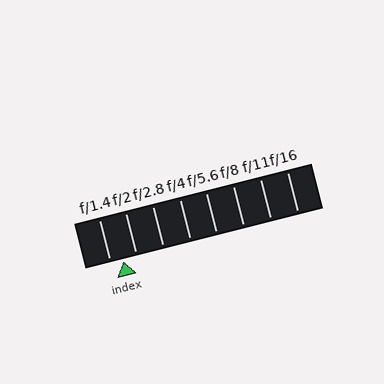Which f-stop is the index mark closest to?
The index mark is closest to f/1.4.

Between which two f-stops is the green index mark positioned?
The index mark is between f/1.4 and f/2.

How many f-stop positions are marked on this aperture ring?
There are 8 f-stop positions marked.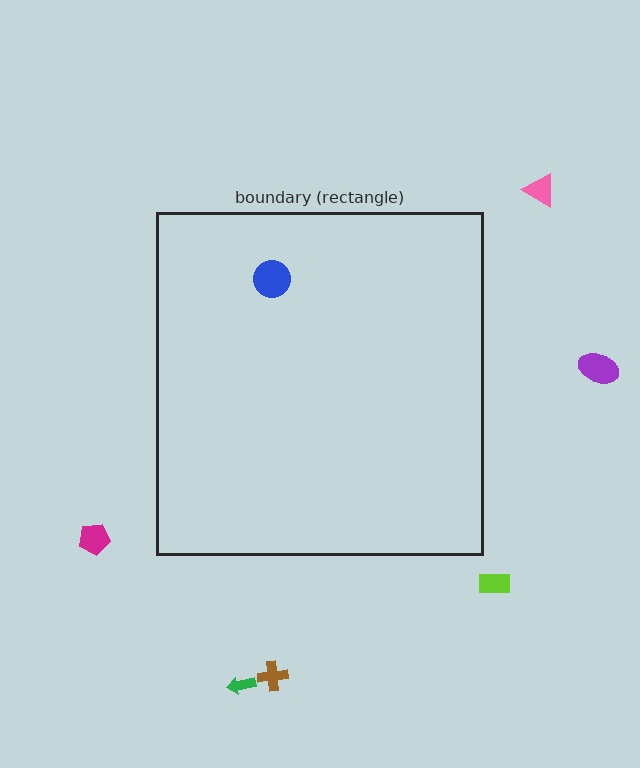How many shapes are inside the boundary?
1 inside, 6 outside.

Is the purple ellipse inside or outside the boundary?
Outside.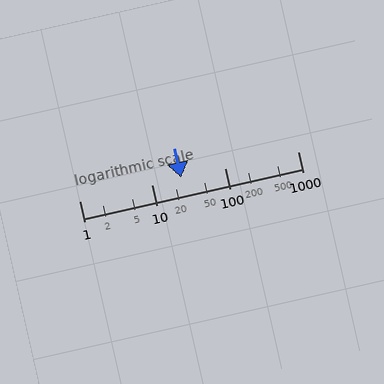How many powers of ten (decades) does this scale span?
The scale spans 3 decades, from 1 to 1000.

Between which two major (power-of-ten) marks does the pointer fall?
The pointer is between 10 and 100.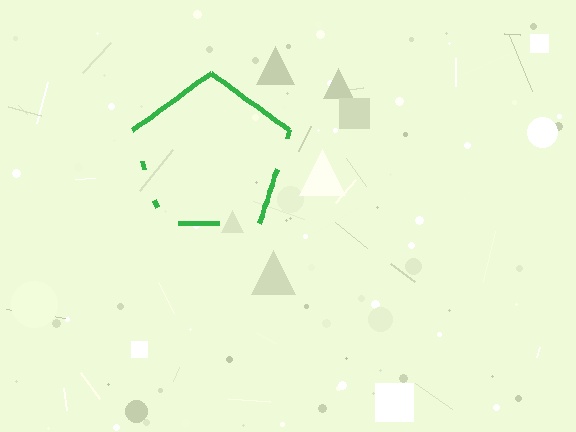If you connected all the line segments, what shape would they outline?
They would outline a pentagon.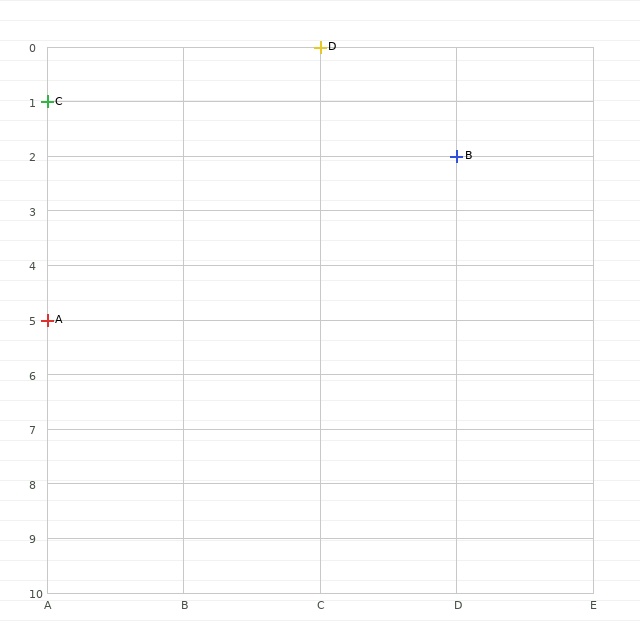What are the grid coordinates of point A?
Point A is at grid coordinates (A, 5).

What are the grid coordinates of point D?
Point D is at grid coordinates (C, 0).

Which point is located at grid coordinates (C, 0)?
Point D is at (C, 0).